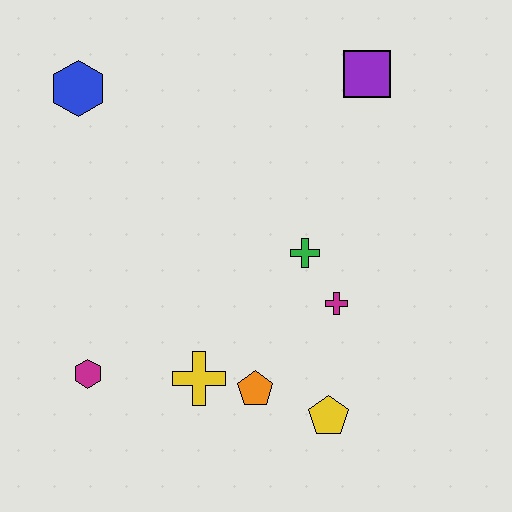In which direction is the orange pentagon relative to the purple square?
The orange pentagon is below the purple square.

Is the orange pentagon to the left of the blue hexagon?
No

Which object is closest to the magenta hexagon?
The yellow cross is closest to the magenta hexagon.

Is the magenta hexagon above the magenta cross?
No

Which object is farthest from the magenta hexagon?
The purple square is farthest from the magenta hexagon.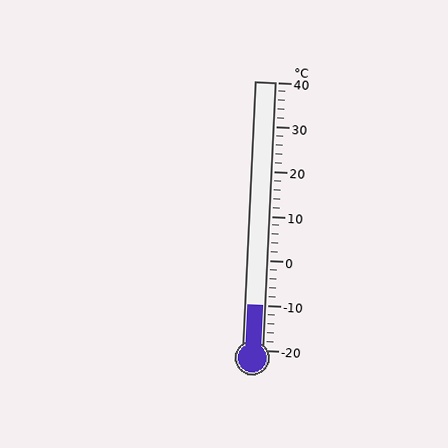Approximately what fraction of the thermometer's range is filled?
The thermometer is filled to approximately 15% of its range.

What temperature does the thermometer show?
The thermometer shows approximately -10°C.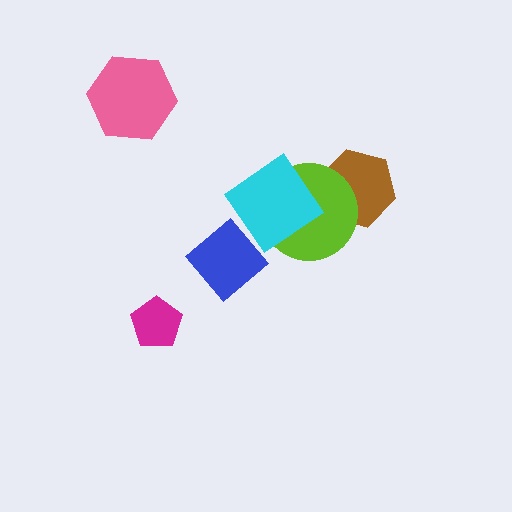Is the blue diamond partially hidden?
No, no other shape covers it.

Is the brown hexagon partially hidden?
Yes, it is partially covered by another shape.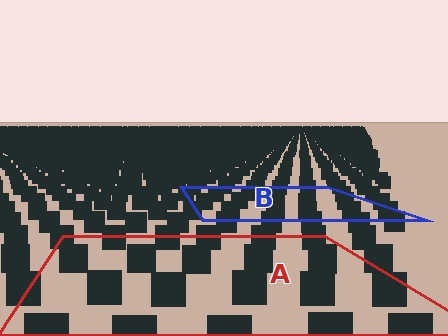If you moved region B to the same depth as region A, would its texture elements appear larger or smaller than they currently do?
They would appear larger. At a closer depth, the same texture elements are projected at a bigger on-screen size.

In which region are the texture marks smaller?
The texture marks are smaller in region B, because it is farther away.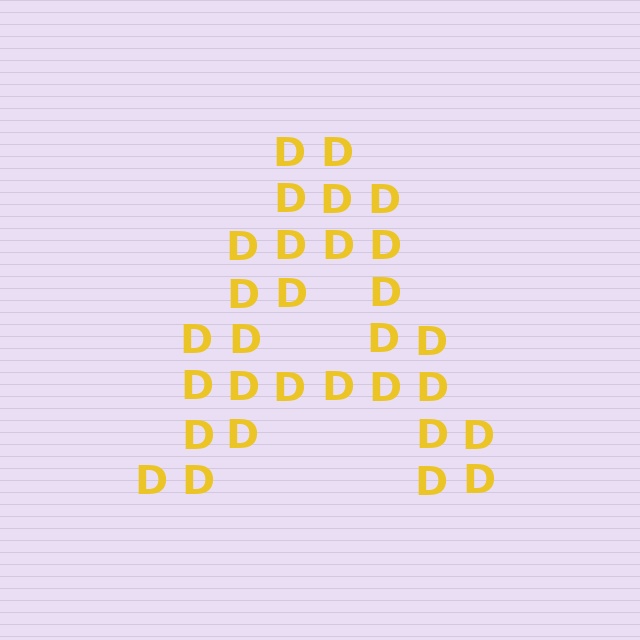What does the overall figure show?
The overall figure shows the letter A.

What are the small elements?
The small elements are letter D's.